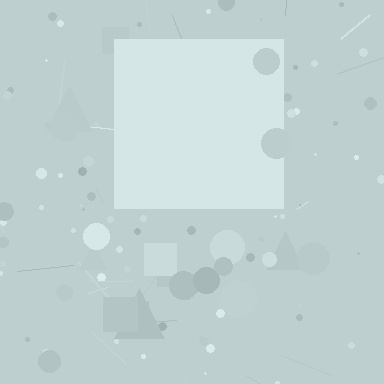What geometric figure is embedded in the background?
A square is embedded in the background.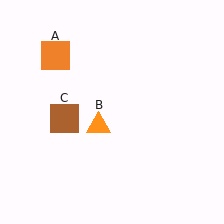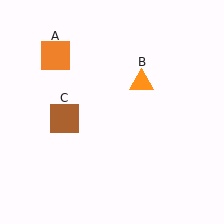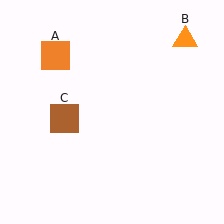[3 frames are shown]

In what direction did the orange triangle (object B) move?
The orange triangle (object B) moved up and to the right.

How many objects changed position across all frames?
1 object changed position: orange triangle (object B).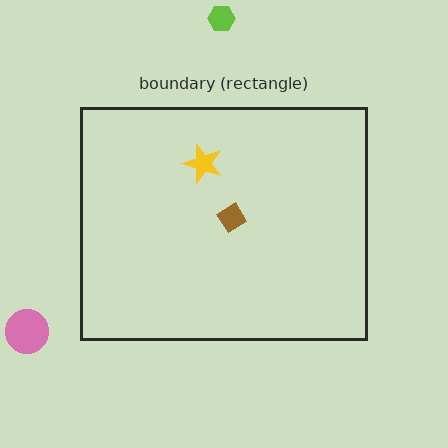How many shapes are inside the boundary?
2 inside, 2 outside.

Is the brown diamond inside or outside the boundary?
Inside.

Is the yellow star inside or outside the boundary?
Inside.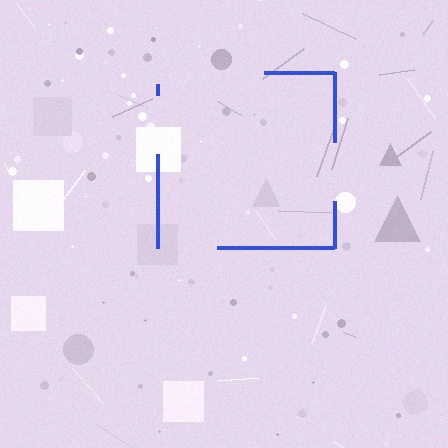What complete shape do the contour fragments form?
The contour fragments form a square.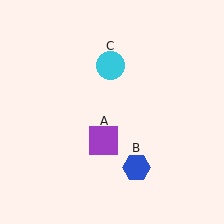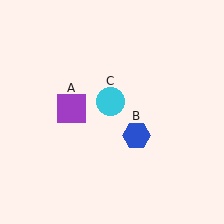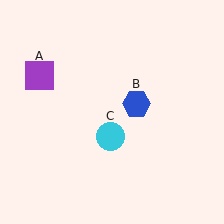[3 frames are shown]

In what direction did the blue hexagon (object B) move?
The blue hexagon (object B) moved up.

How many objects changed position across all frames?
3 objects changed position: purple square (object A), blue hexagon (object B), cyan circle (object C).